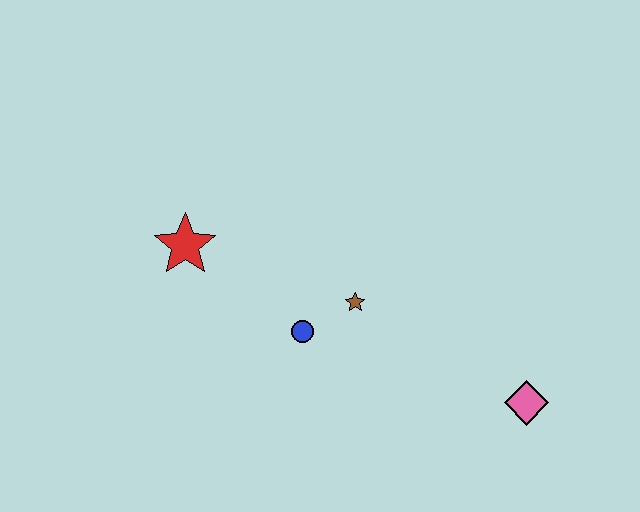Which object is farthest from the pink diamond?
The red star is farthest from the pink diamond.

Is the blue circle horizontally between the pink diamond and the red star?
Yes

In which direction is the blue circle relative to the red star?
The blue circle is to the right of the red star.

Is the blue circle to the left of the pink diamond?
Yes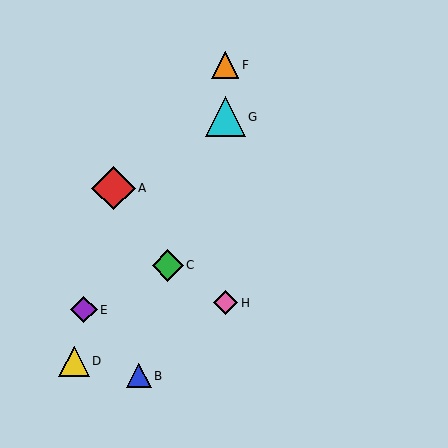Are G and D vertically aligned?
No, G is at x≈225 and D is at x≈74.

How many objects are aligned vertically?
3 objects (F, G, H) are aligned vertically.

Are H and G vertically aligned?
Yes, both are at x≈225.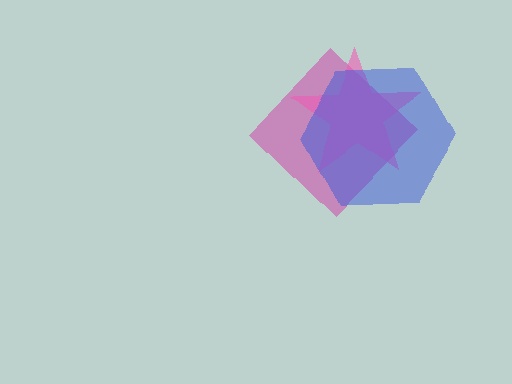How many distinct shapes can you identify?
There are 3 distinct shapes: a magenta diamond, a pink star, a blue hexagon.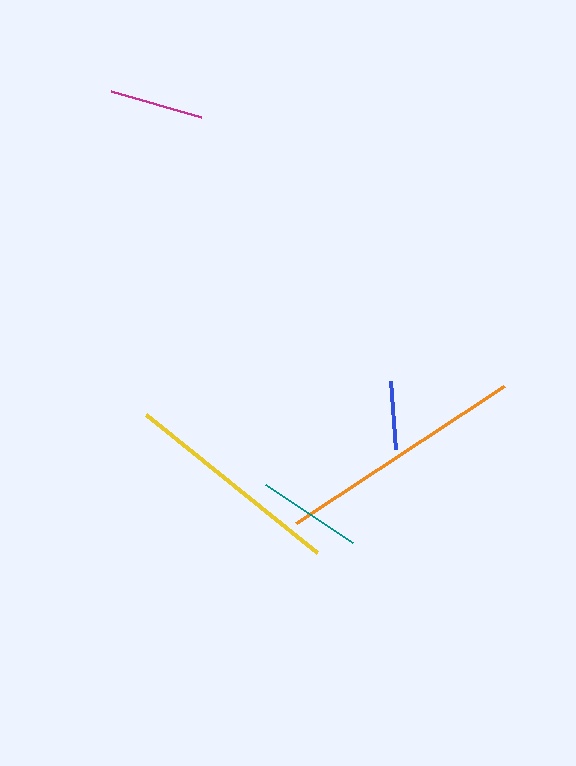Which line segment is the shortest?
The blue line is the shortest at approximately 68 pixels.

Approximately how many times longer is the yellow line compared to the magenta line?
The yellow line is approximately 2.3 times the length of the magenta line.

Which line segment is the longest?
The orange line is the longest at approximately 250 pixels.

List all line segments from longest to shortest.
From longest to shortest: orange, yellow, teal, magenta, blue.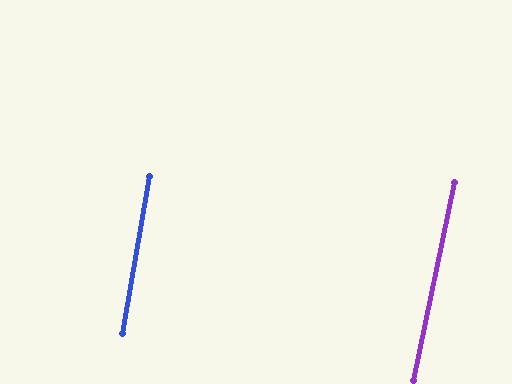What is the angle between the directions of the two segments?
Approximately 2 degrees.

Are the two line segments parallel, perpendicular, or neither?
Parallel — their directions differ by only 1.8°.